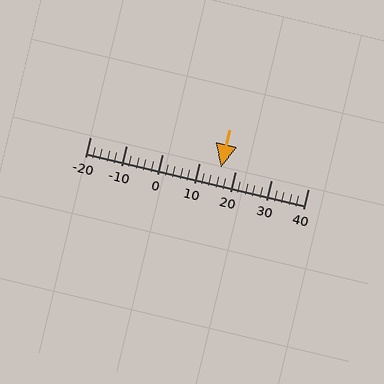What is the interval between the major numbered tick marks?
The major tick marks are spaced 10 units apart.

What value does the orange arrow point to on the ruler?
The orange arrow points to approximately 16.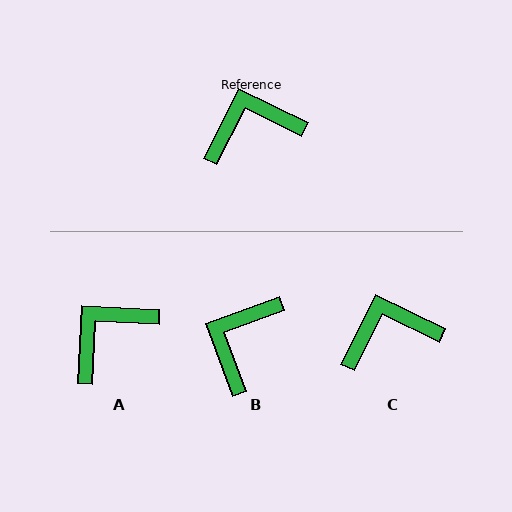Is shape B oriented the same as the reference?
No, it is off by about 47 degrees.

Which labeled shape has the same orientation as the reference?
C.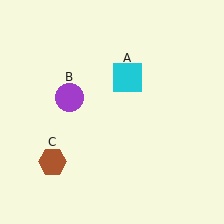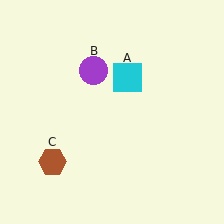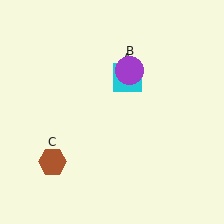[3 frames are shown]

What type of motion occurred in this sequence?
The purple circle (object B) rotated clockwise around the center of the scene.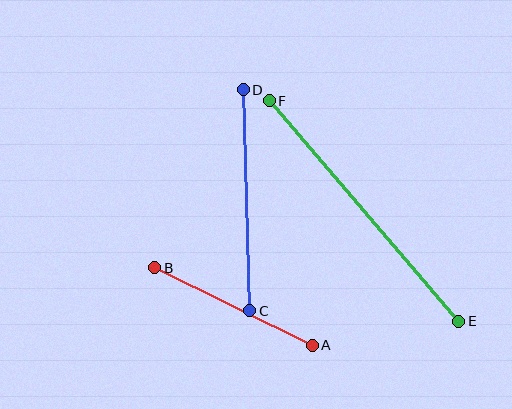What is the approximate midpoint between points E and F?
The midpoint is at approximately (364, 211) pixels.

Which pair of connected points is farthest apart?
Points E and F are farthest apart.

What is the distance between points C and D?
The distance is approximately 221 pixels.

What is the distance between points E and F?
The distance is approximately 291 pixels.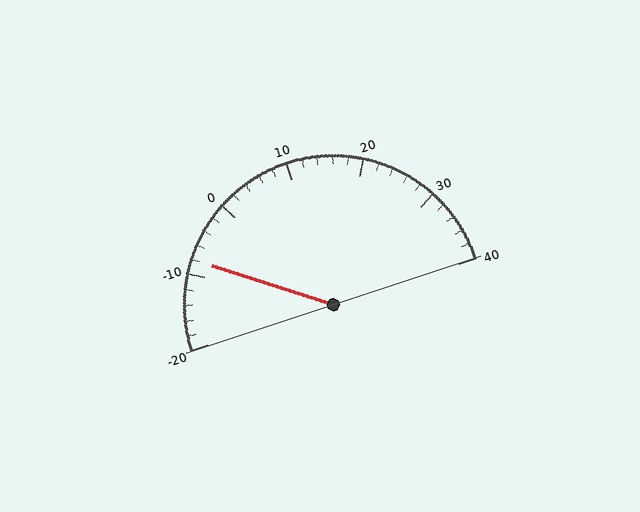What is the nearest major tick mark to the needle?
The nearest major tick mark is -10.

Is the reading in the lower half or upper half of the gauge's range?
The reading is in the lower half of the range (-20 to 40).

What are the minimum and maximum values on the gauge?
The gauge ranges from -20 to 40.